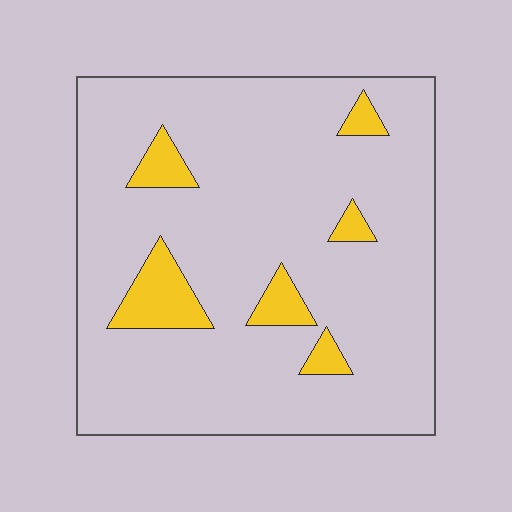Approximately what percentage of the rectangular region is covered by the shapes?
Approximately 10%.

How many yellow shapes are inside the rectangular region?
6.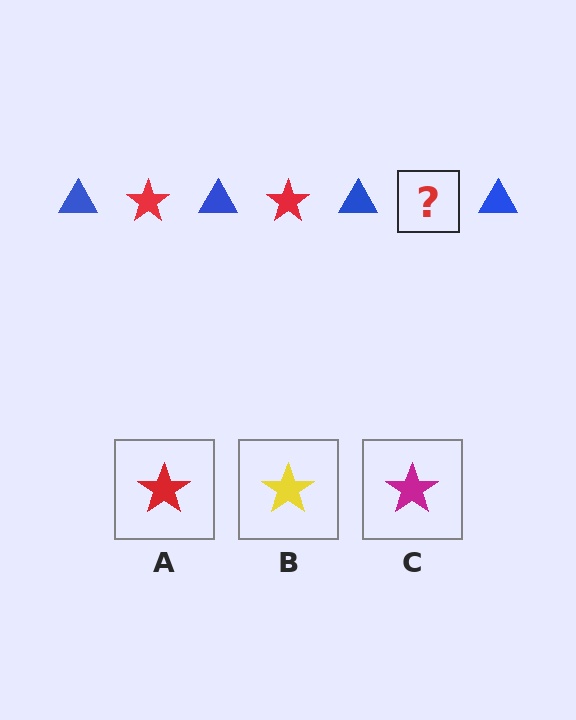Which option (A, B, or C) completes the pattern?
A.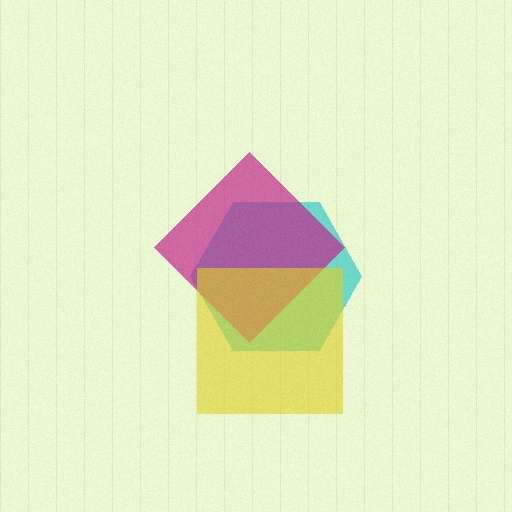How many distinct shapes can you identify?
There are 3 distinct shapes: a cyan hexagon, a magenta diamond, a yellow square.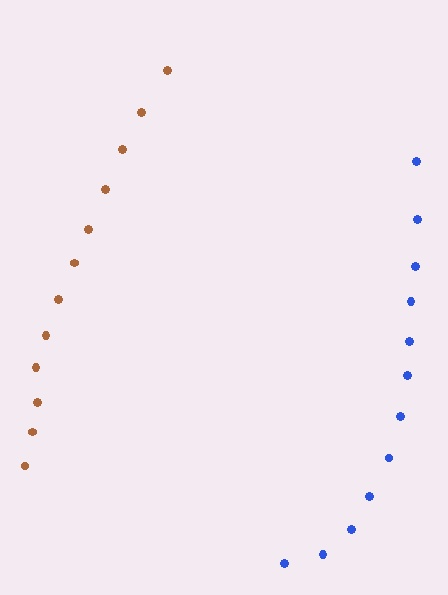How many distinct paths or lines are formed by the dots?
There are 2 distinct paths.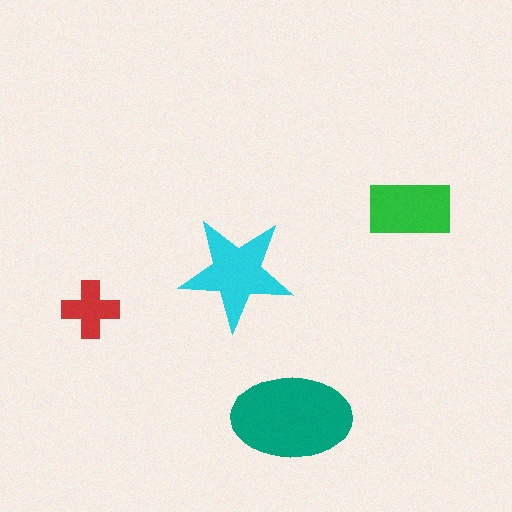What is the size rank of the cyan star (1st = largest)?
2nd.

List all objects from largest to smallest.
The teal ellipse, the cyan star, the green rectangle, the red cross.